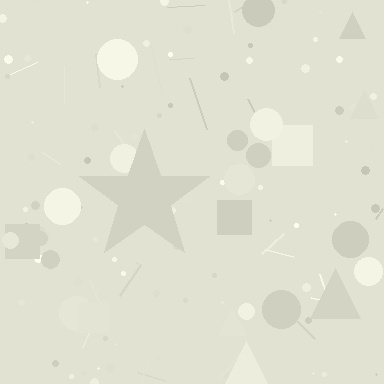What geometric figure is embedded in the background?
A star is embedded in the background.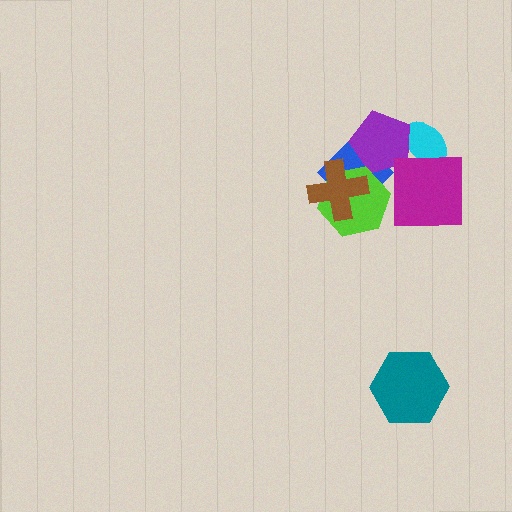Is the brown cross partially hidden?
No, no other shape covers it.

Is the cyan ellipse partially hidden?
Yes, it is partially covered by another shape.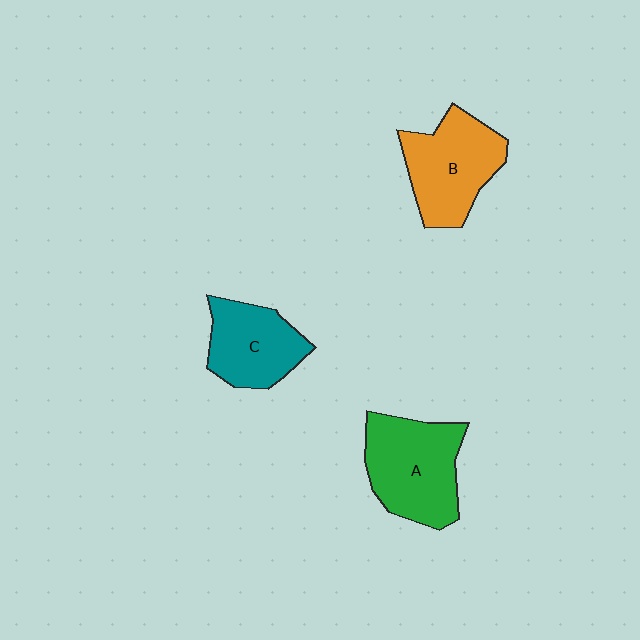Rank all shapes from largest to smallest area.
From largest to smallest: A (green), B (orange), C (teal).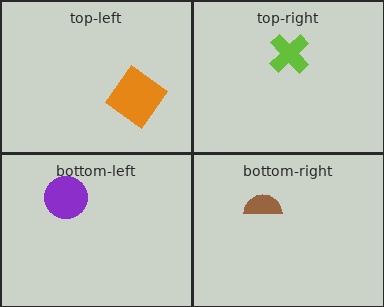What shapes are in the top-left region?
The orange diamond.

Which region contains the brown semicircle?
The bottom-right region.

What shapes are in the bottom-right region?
The brown semicircle.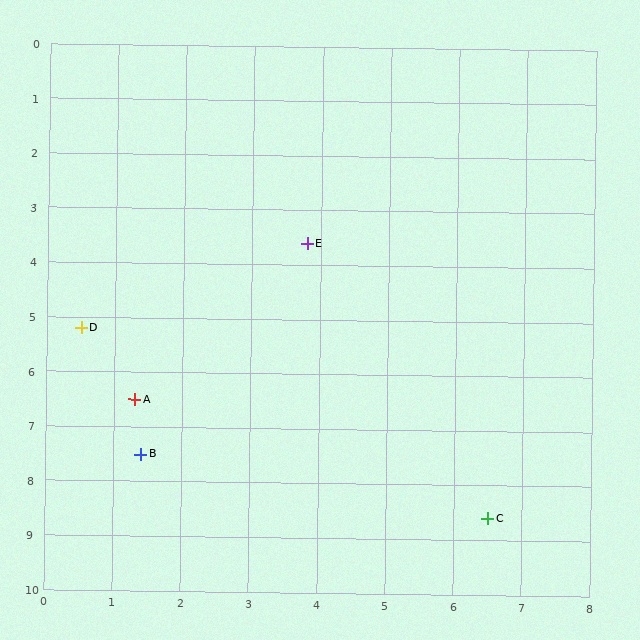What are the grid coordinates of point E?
Point E is at approximately (3.8, 3.6).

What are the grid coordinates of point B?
Point B is at approximately (1.4, 7.5).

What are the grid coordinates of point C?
Point C is at approximately (6.5, 8.6).